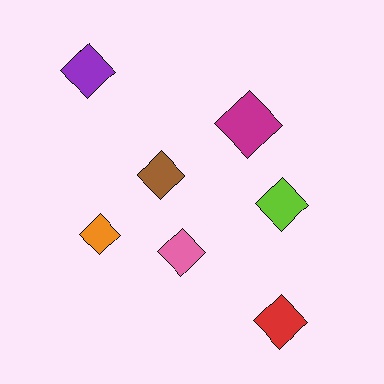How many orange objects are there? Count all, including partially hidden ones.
There is 1 orange object.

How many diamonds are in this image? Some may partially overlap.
There are 7 diamonds.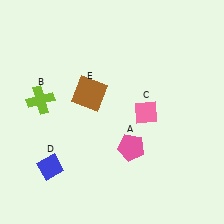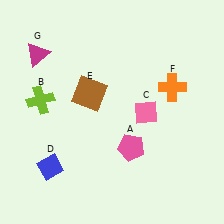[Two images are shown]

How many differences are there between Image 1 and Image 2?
There are 2 differences between the two images.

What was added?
An orange cross (F), a magenta triangle (G) were added in Image 2.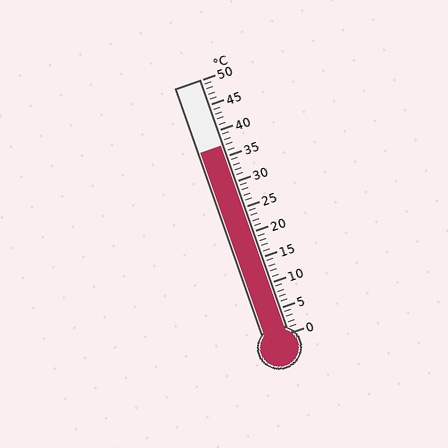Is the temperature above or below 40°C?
The temperature is below 40°C.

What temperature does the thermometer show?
The thermometer shows approximately 37°C.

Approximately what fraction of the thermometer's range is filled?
The thermometer is filled to approximately 75% of its range.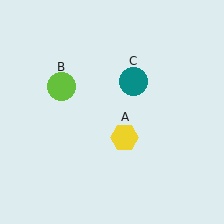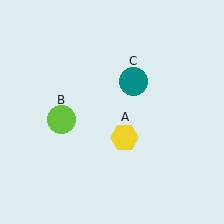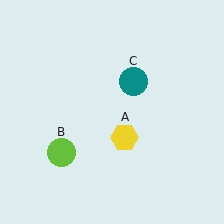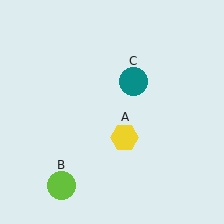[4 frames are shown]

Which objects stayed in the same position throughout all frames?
Yellow hexagon (object A) and teal circle (object C) remained stationary.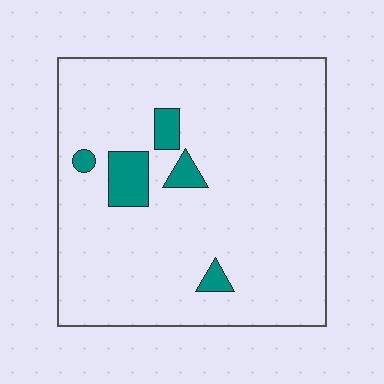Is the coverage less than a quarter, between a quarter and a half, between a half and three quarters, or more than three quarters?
Less than a quarter.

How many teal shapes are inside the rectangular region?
5.